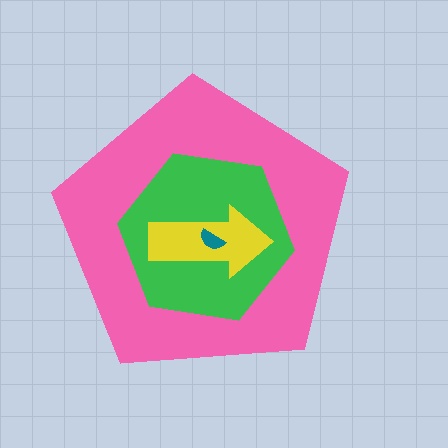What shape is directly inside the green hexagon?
The yellow arrow.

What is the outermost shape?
The pink pentagon.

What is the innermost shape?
The teal semicircle.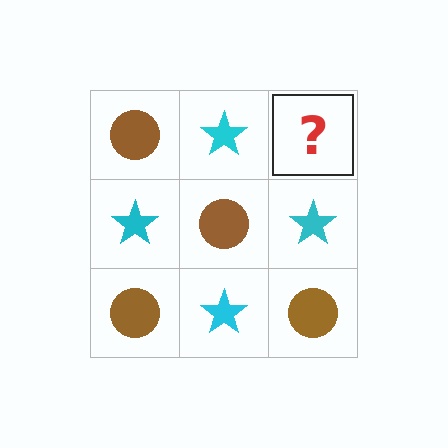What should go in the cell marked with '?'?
The missing cell should contain a brown circle.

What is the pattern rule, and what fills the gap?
The rule is that it alternates brown circle and cyan star in a checkerboard pattern. The gap should be filled with a brown circle.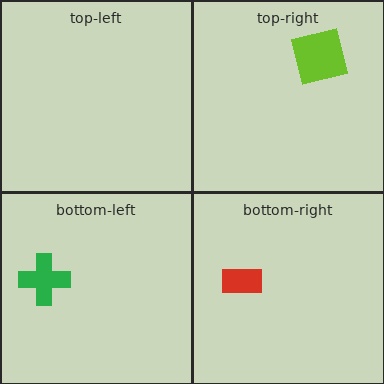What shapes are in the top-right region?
The lime square.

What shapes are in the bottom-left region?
The green cross.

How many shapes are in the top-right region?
1.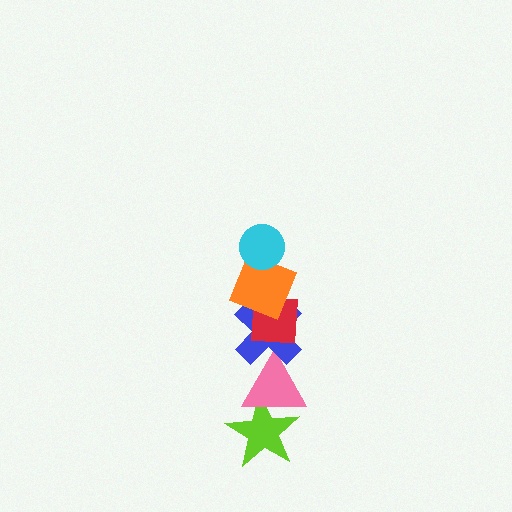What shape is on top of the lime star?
The pink triangle is on top of the lime star.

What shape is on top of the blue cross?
The red square is on top of the blue cross.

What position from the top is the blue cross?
The blue cross is 4th from the top.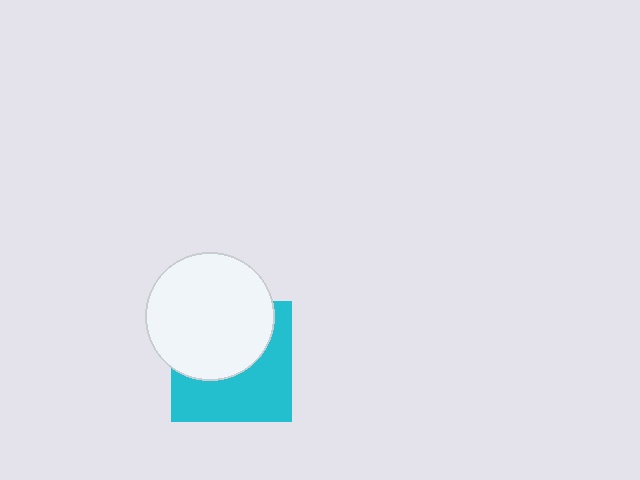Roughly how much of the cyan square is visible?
About half of it is visible (roughly 50%).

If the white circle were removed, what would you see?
You would see the complete cyan square.